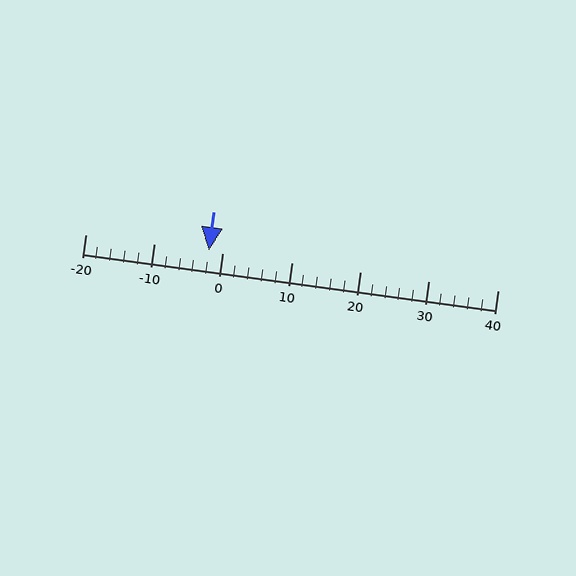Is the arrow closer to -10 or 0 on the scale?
The arrow is closer to 0.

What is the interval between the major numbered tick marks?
The major tick marks are spaced 10 units apart.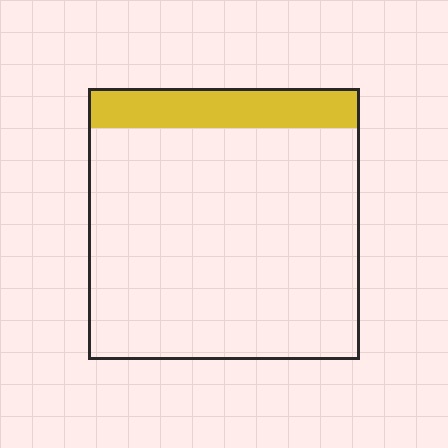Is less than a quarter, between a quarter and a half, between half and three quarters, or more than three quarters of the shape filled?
Less than a quarter.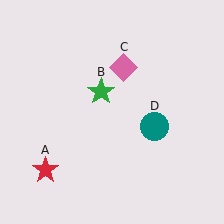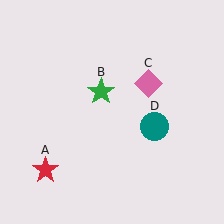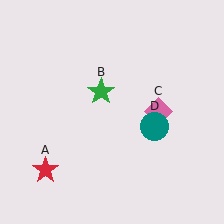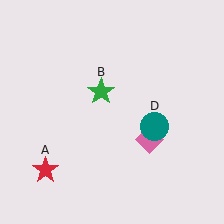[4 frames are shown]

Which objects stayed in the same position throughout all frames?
Red star (object A) and green star (object B) and teal circle (object D) remained stationary.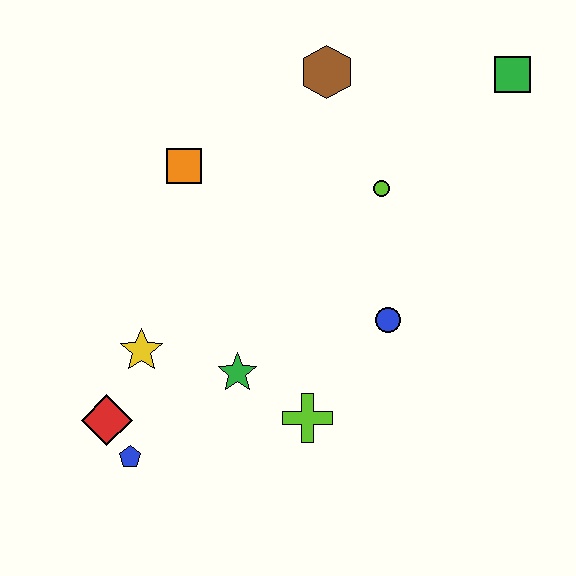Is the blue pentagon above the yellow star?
No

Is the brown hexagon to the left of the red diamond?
No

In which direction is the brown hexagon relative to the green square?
The brown hexagon is to the left of the green square.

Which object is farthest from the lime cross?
The green square is farthest from the lime cross.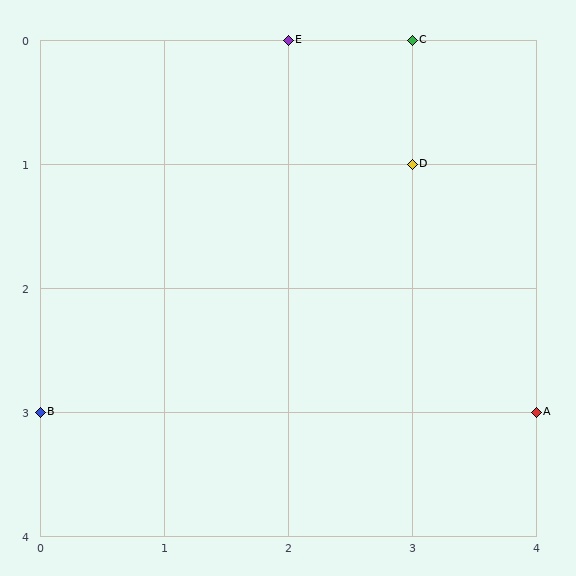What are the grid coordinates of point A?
Point A is at grid coordinates (4, 3).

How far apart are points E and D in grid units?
Points E and D are 1 column and 1 row apart (about 1.4 grid units diagonally).